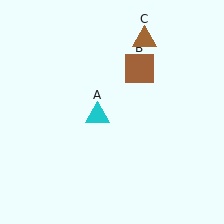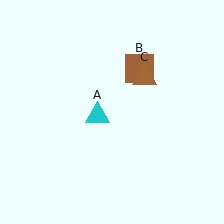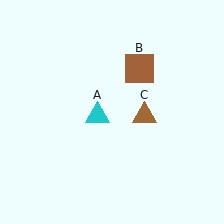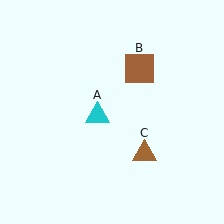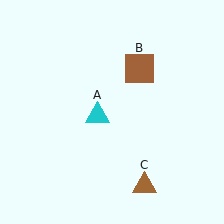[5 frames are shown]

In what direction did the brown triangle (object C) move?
The brown triangle (object C) moved down.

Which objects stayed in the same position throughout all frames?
Cyan triangle (object A) and brown square (object B) remained stationary.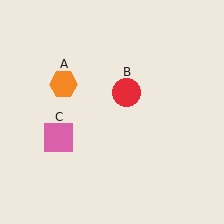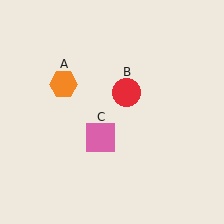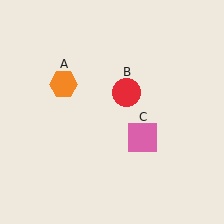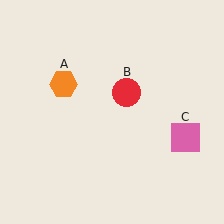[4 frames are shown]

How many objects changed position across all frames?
1 object changed position: pink square (object C).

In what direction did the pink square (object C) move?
The pink square (object C) moved right.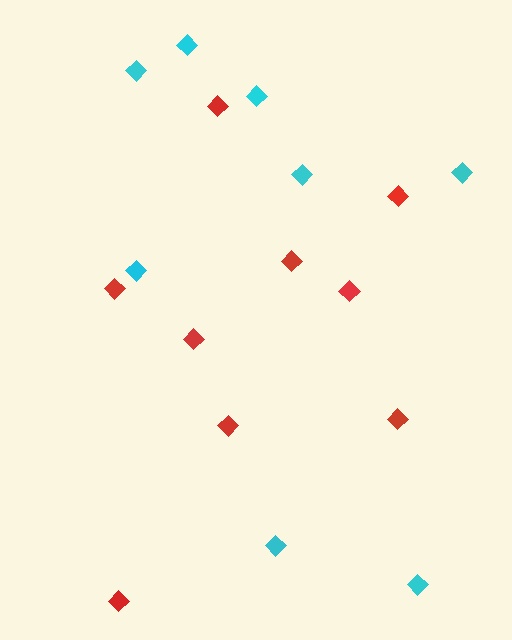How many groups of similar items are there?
There are 2 groups: one group of cyan diamonds (8) and one group of red diamonds (9).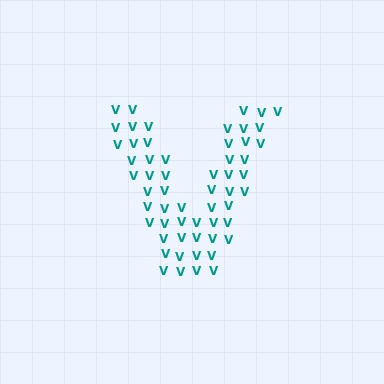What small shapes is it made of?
It is made of small letter V's.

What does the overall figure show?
The overall figure shows the letter V.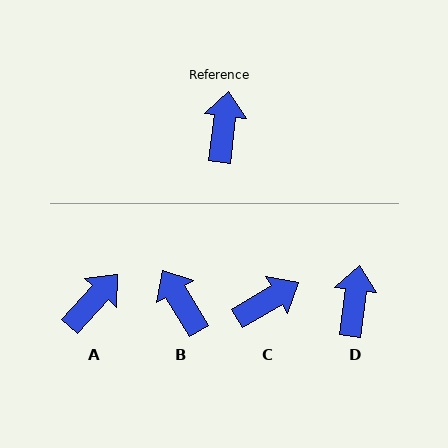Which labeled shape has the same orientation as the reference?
D.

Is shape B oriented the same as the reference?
No, it is off by about 39 degrees.